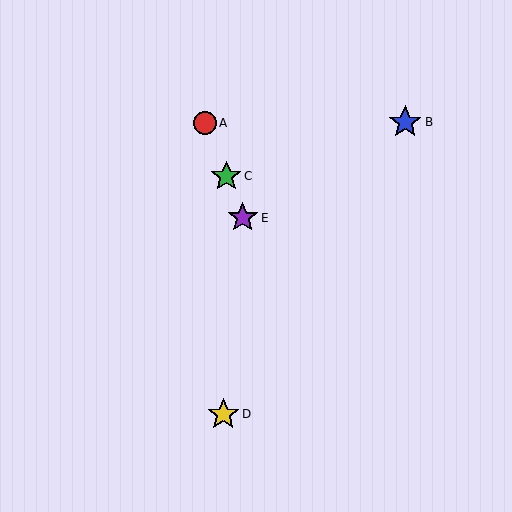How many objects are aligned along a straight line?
3 objects (A, C, E) are aligned along a straight line.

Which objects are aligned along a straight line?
Objects A, C, E are aligned along a straight line.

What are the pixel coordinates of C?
Object C is at (226, 176).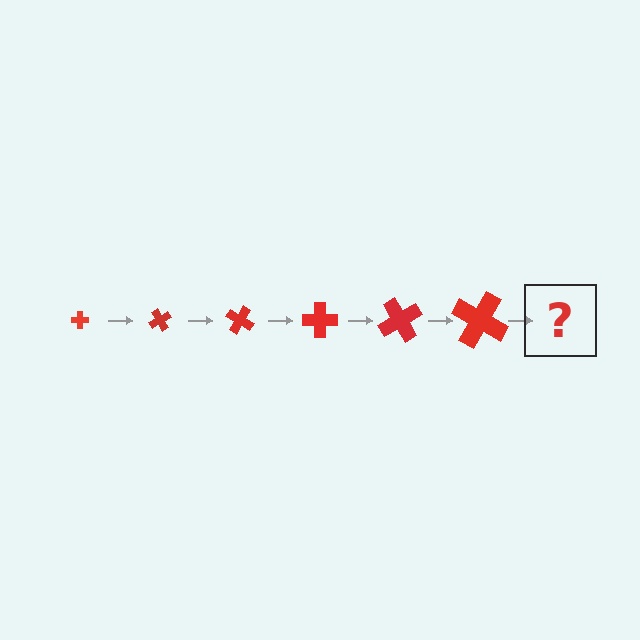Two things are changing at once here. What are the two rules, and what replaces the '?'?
The two rules are that the cross grows larger each step and it rotates 60 degrees each step. The '?' should be a cross, larger than the previous one and rotated 360 degrees from the start.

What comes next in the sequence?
The next element should be a cross, larger than the previous one and rotated 360 degrees from the start.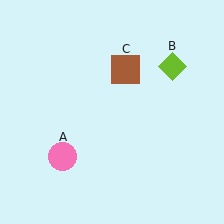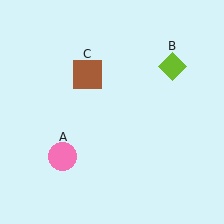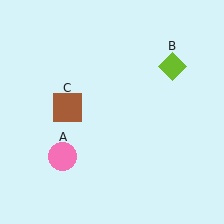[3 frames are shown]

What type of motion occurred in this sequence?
The brown square (object C) rotated counterclockwise around the center of the scene.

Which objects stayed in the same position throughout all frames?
Pink circle (object A) and lime diamond (object B) remained stationary.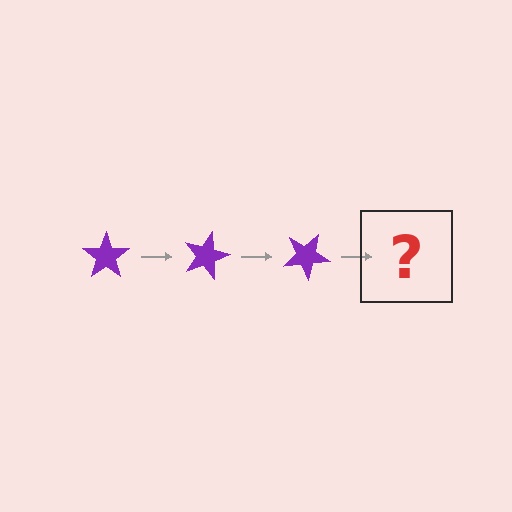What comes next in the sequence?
The next element should be a purple star rotated 45 degrees.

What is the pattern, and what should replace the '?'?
The pattern is that the star rotates 15 degrees each step. The '?' should be a purple star rotated 45 degrees.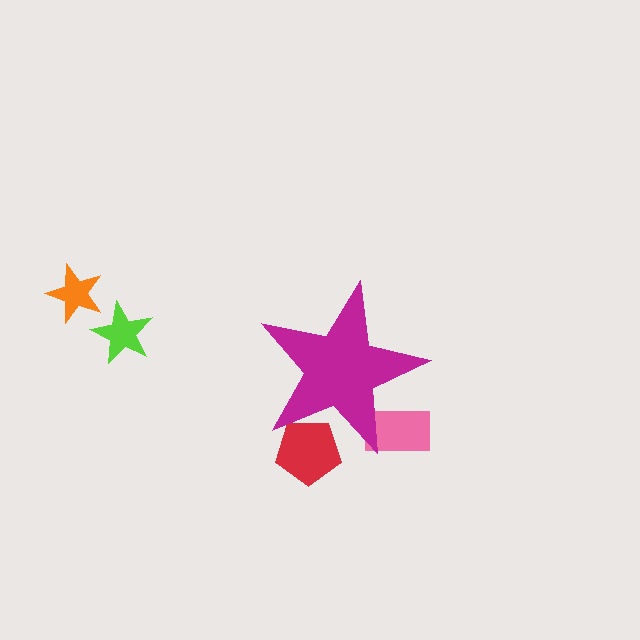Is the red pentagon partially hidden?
Yes, the red pentagon is partially hidden behind the magenta star.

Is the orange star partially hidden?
No, the orange star is fully visible.